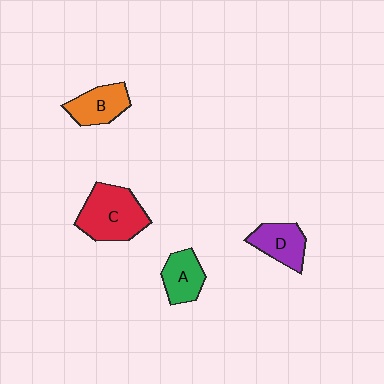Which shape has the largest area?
Shape C (red).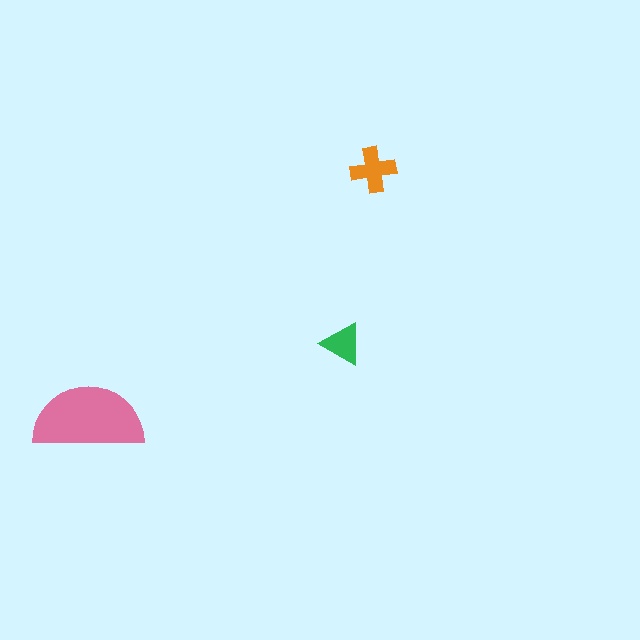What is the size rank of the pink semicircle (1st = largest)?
1st.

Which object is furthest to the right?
The orange cross is rightmost.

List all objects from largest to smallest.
The pink semicircle, the orange cross, the green triangle.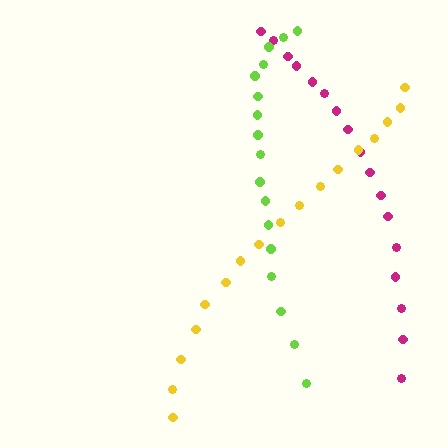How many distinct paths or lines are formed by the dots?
There are 3 distinct paths.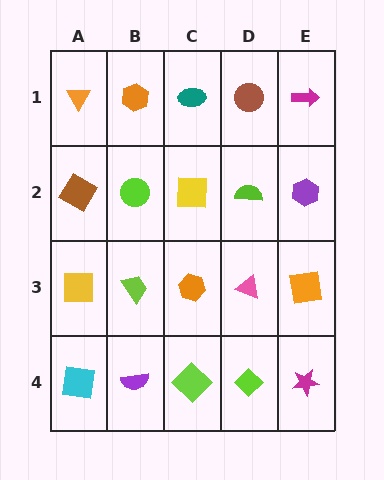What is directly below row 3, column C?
A lime diamond.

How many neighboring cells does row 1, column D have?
3.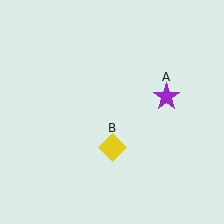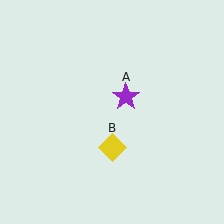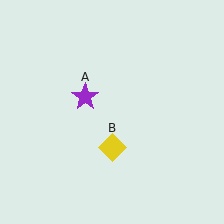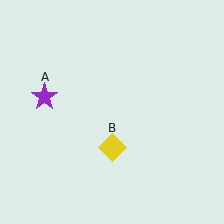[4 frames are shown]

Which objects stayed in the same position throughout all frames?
Yellow diamond (object B) remained stationary.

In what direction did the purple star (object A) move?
The purple star (object A) moved left.